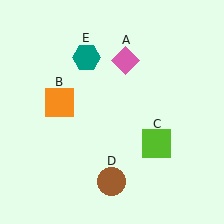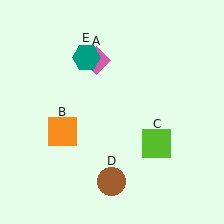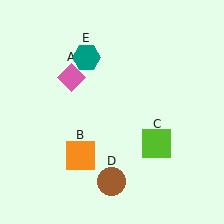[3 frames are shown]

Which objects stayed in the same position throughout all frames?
Lime square (object C) and brown circle (object D) and teal hexagon (object E) remained stationary.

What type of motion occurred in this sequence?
The pink diamond (object A), orange square (object B) rotated counterclockwise around the center of the scene.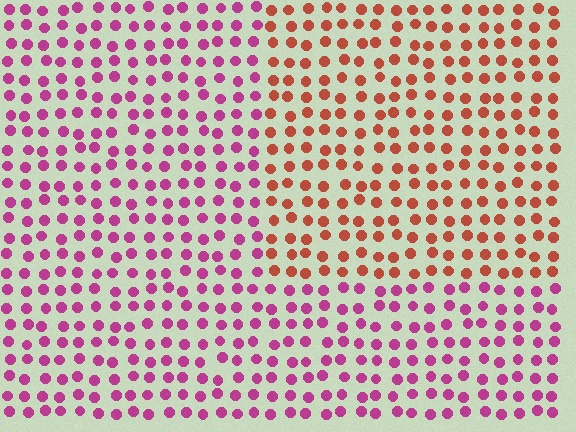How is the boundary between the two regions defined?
The boundary is defined purely by a slight shift in hue (about 49 degrees). Spacing, size, and orientation are identical on both sides.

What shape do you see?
I see a rectangle.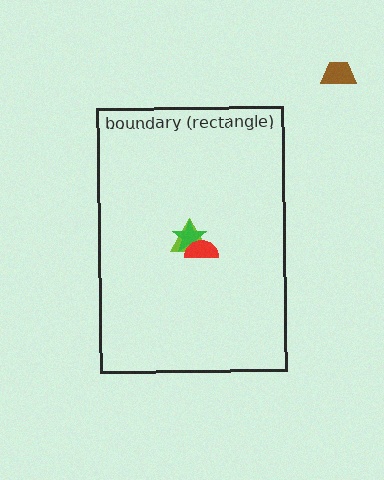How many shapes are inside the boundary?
3 inside, 1 outside.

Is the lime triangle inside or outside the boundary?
Inside.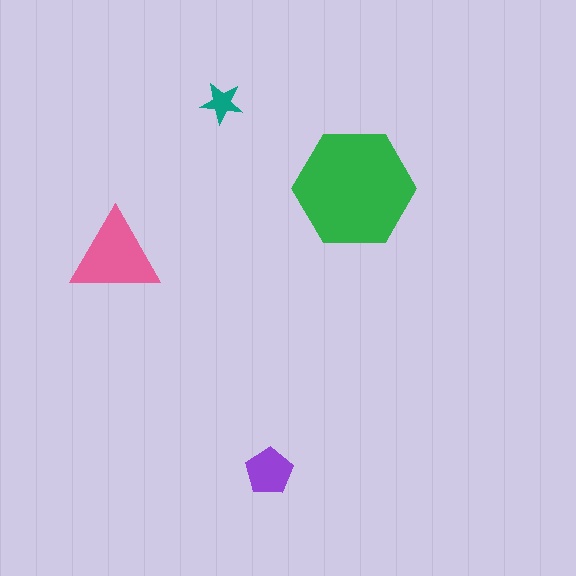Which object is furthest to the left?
The pink triangle is leftmost.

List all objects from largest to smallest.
The green hexagon, the pink triangle, the purple pentagon, the teal star.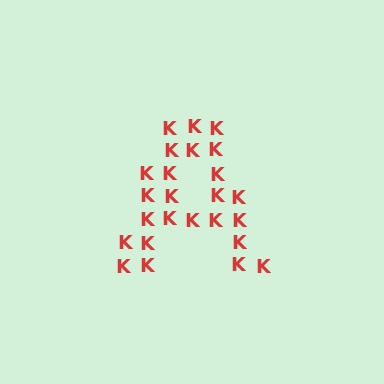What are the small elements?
The small elements are letter K's.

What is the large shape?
The large shape is the letter A.